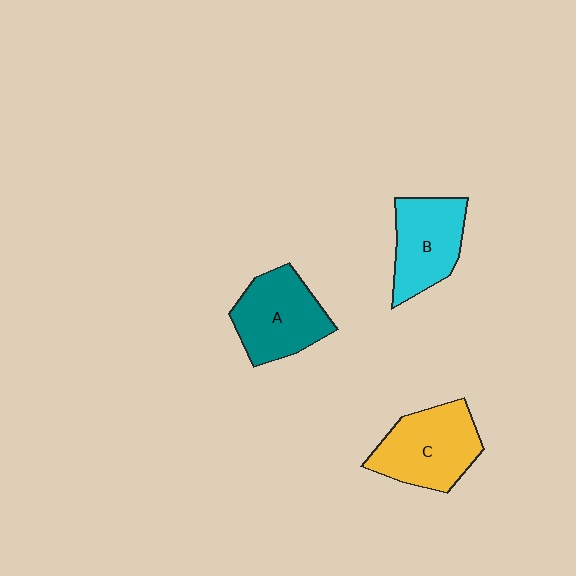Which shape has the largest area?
Shape C (yellow).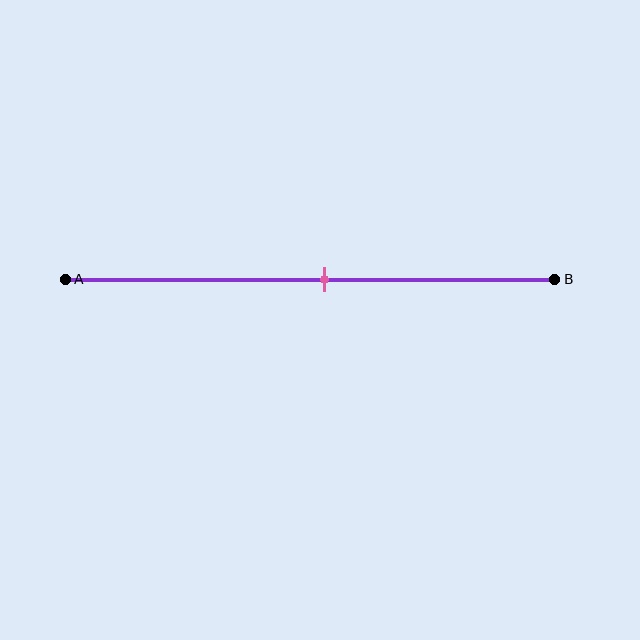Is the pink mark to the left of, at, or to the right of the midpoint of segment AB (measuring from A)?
The pink mark is to the right of the midpoint of segment AB.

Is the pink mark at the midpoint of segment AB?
No, the mark is at about 55% from A, not at the 50% midpoint.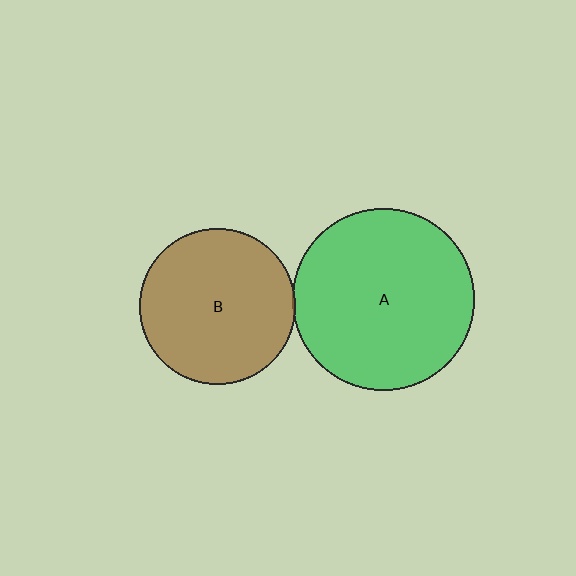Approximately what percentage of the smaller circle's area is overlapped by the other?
Approximately 5%.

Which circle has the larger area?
Circle A (green).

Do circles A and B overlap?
Yes.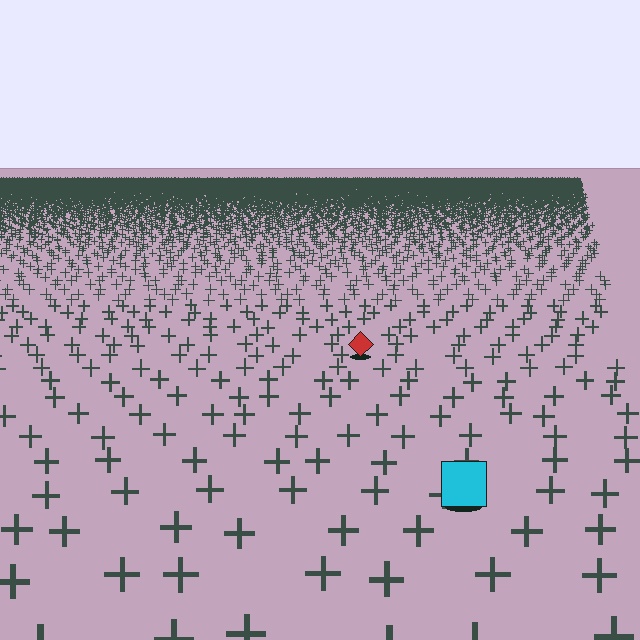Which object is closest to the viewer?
The cyan square is closest. The texture marks near it are larger and more spread out.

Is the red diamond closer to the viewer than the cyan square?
No. The cyan square is closer — you can tell from the texture gradient: the ground texture is coarser near it.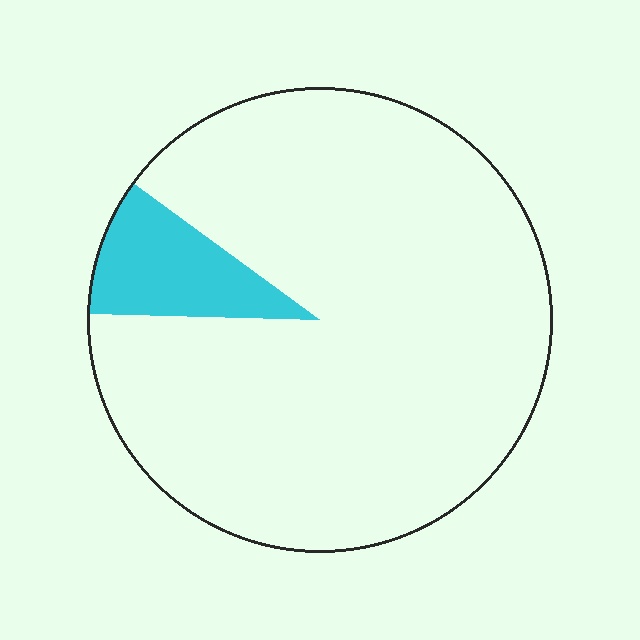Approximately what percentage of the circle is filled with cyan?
Approximately 10%.